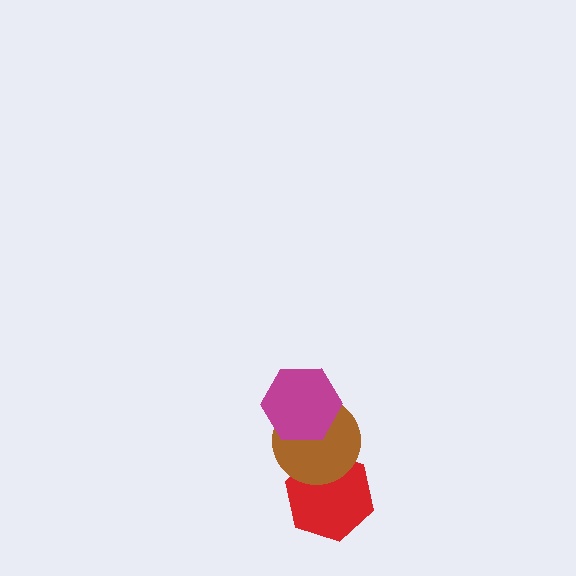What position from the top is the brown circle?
The brown circle is 2nd from the top.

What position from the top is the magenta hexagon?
The magenta hexagon is 1st from the top.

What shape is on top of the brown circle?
The magenta hexagon is on top of the brown circle.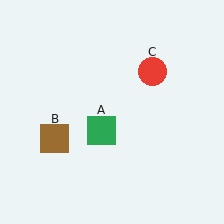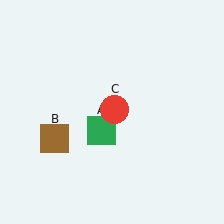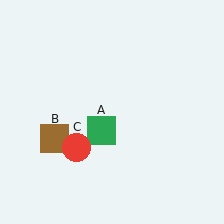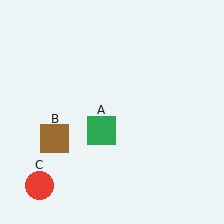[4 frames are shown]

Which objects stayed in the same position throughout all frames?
Green square (object A) and brown square (object B) remained stationary.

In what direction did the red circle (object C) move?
The red circle (object C) moved down and to the left.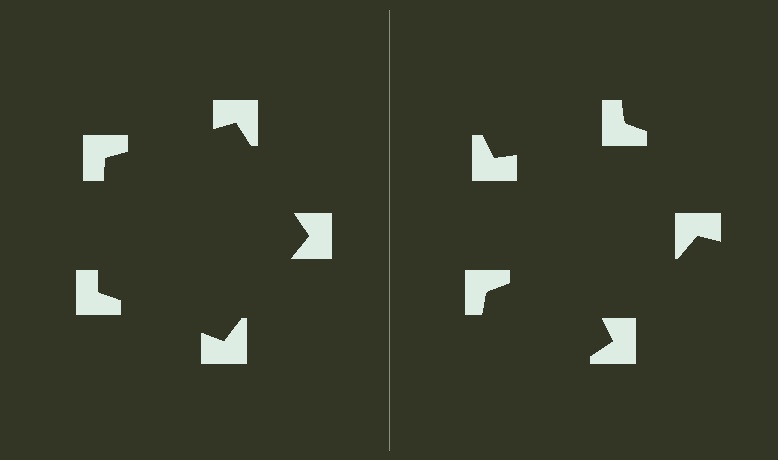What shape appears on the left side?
An illusory pentagon.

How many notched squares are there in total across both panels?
10 — 5 on each side.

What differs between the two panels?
The notched squares are positioned identically on both sides; only the wedge orientations differ. On the left they align to a pentagon; on the right they are misaligned.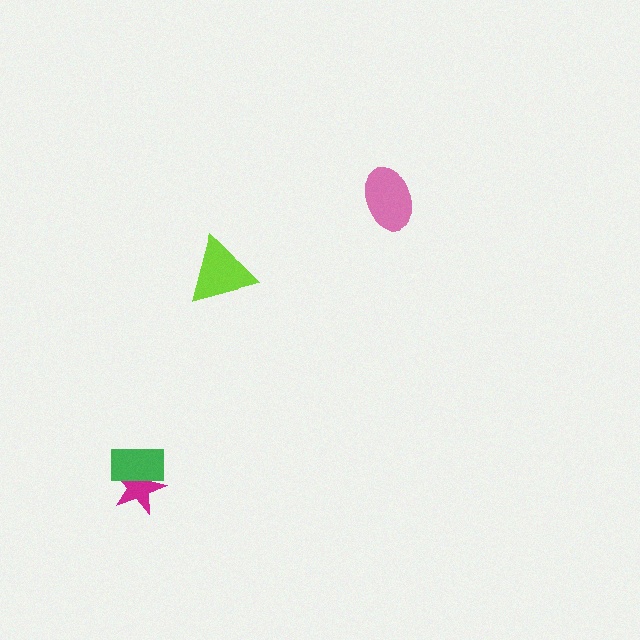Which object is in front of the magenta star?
The green rectangle is in front of the magenta star.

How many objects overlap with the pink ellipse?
0 objects overlap with the pink ellipse.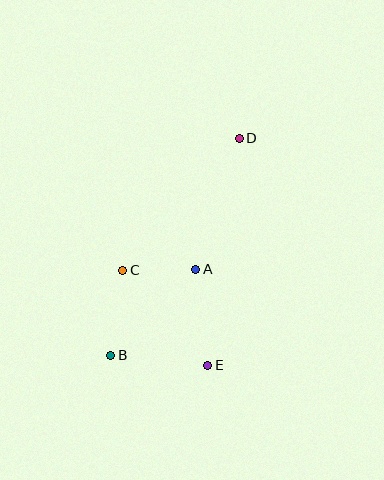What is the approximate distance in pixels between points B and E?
The distance between B and E is approximately 97 pixels.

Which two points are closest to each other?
Points A and C are closest to each other.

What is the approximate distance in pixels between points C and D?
The distance between C and D is approximately 176 pixels.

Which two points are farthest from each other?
Points B and D are farthest from each other.